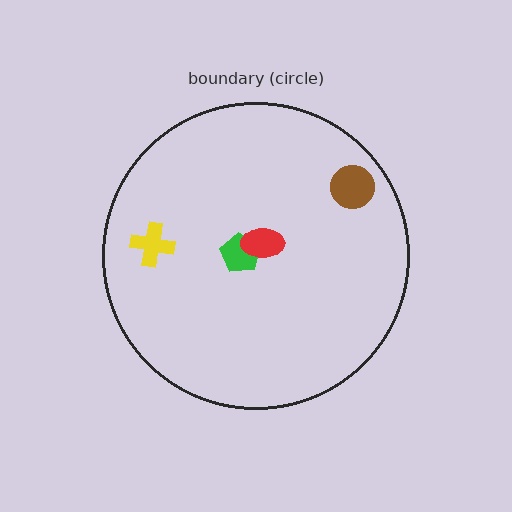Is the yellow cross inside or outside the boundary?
Inside.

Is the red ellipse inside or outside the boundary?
Inside.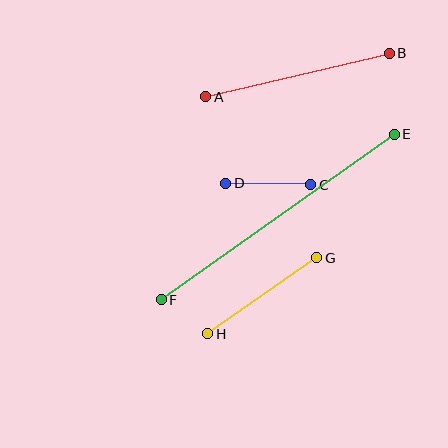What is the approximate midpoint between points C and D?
The midpoint is at approximately (268, 184) pixels.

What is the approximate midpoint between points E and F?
The midpoint is at approximately (278, 217) pixels.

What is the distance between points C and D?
The distance is approximately 85 pixels.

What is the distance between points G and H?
The distance is approximately 133 pixels.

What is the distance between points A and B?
The distance is approximately 188 pixels.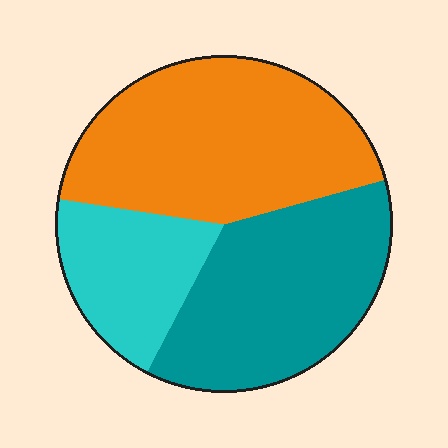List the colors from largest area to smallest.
From largest to smallest: orange, teal, cyan.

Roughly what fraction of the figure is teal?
Teal takes up between a third and a half of the figure.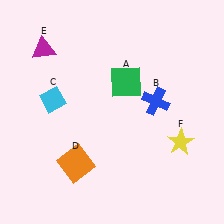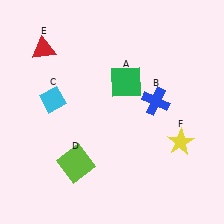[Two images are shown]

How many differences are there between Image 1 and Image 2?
There are 2 differences between the two images.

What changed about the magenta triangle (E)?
In Image 1, E is magenta. In Image 2, it changed to red.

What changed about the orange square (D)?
In Image 1, D is orange. In Image 2, it changed to lime.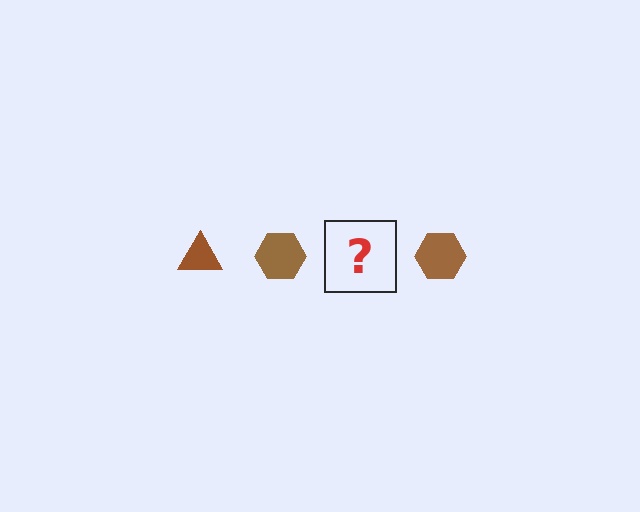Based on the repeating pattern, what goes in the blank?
The blank should be a brown triangle.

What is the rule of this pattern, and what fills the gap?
The rule is that the pattern cycles through triangle, hexagon shapes in brown. The gap should be filled with a brown triangle.